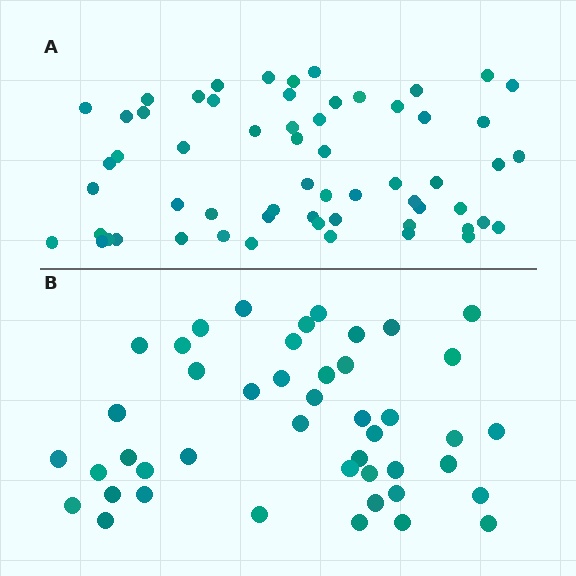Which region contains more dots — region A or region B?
Region A (the top region) has more dots.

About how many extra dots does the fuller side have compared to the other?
Region A has approximately 15 more dots than region B.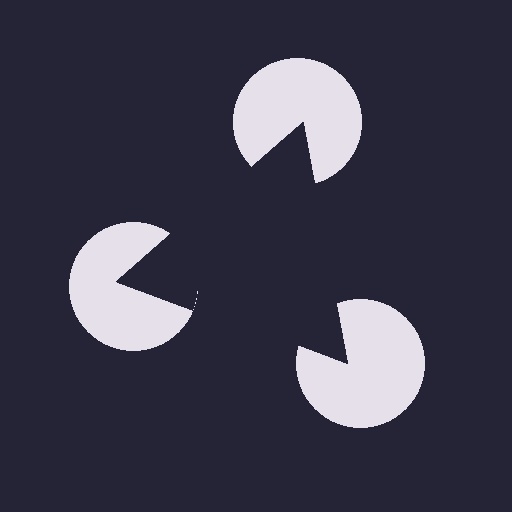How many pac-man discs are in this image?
There are 3 — one at each vertex of the illusory triangle.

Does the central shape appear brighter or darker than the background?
It typically appears slightly darker than the background, even though no actual brightness change is drawn.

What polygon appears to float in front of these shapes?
An illusory triangle — its edges are inferred from the aligned wedge cuts in the pac-man discs, not physically drawn.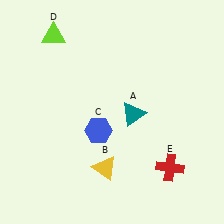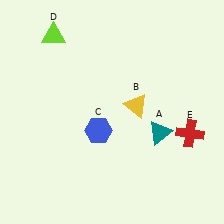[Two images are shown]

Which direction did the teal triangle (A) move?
The teal triangle (A) moved right.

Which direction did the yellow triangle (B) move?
The yellow triangle (B) moved up.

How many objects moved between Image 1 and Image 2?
3 objects moved between the two images.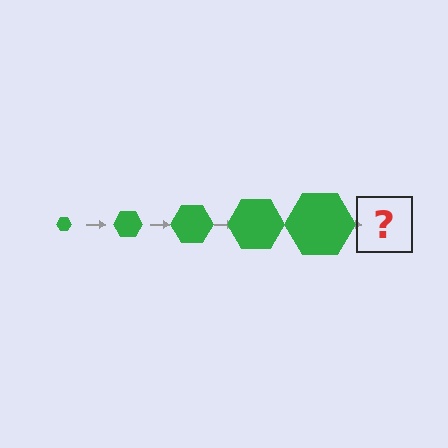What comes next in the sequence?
The next element should be a green hexagon, larger than the previous one.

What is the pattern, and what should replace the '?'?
The pattern is that the hexagon gets progressively larger each step. The '?' should be a green hexagon, larger than the previous one.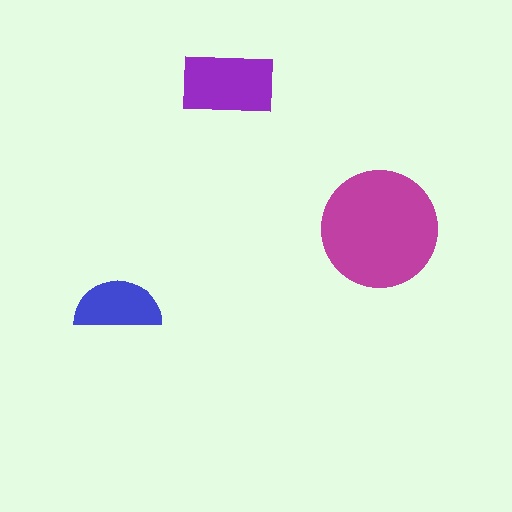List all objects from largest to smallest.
The magenta circle, the purple rectangle, the blue semicircle.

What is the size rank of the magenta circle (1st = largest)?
1st.